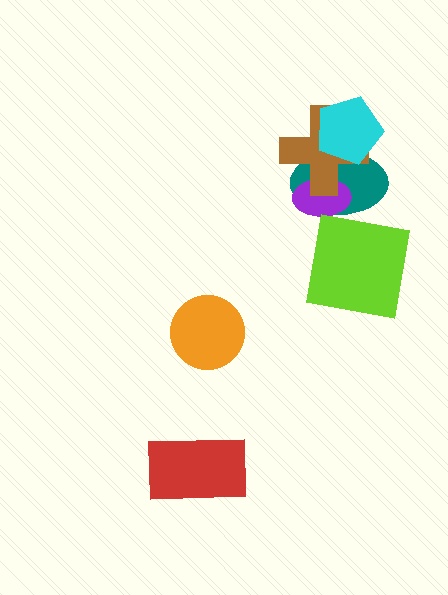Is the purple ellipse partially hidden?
Yes, it is partially covered by another shape.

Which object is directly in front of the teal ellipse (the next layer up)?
The purple ellipse is directly in front of the teal ellipse.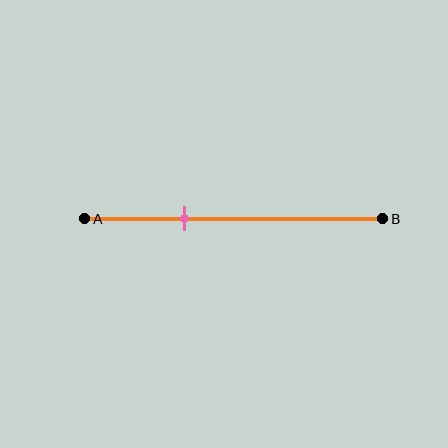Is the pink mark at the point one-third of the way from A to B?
Yes, the mark is approximately at the one-third point.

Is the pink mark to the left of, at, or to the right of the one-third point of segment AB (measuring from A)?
The pink mark is approximately at the one-third point of segment AB.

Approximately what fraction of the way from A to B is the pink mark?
The pink mark is approximately 35% of the way from A to B.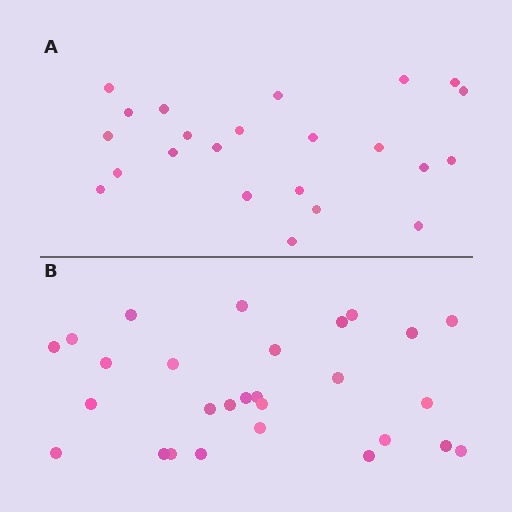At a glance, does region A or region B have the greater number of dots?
Region B (the bottom region) has more dots.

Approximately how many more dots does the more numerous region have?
Region B has about 5 more dots than region A.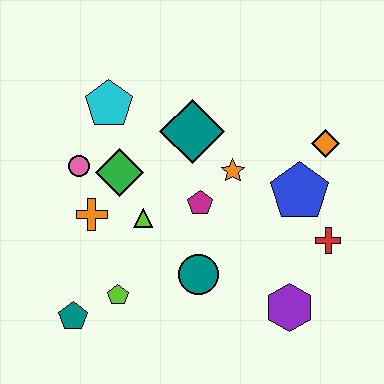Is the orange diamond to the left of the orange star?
No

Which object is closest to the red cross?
The blue pentagon is closest to the red cross.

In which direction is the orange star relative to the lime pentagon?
The orange star is above the lime pentagon.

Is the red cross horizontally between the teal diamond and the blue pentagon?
No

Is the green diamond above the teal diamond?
No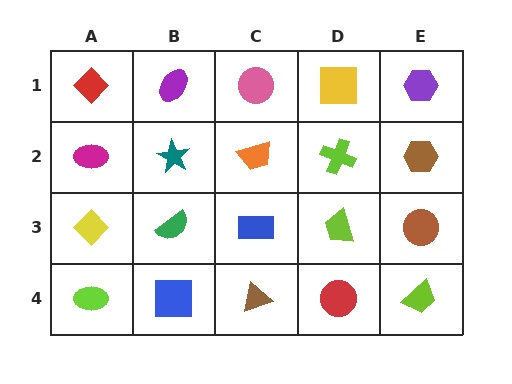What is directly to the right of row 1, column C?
A yellow square.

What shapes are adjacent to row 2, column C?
A pink circle (row 1, column C), a blue rectangle (row 3, column C), a teal star (row 2, column B), a lime cross (row 2, column D).